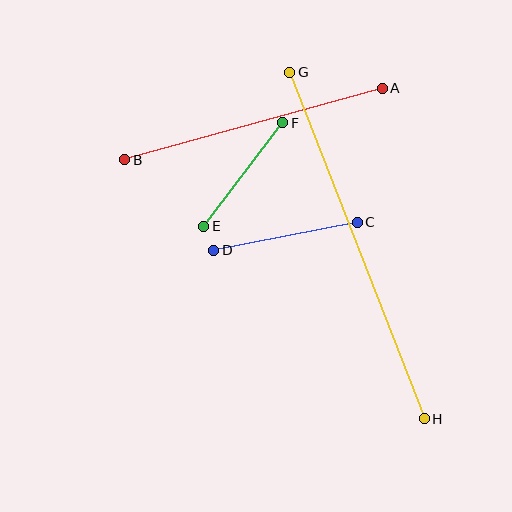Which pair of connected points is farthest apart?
Points G and H are farthest apart.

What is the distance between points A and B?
The distance is approximately 267 pixels.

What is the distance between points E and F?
The distance is approximately 130 pixels.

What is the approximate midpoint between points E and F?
The midpoint is at approximately (243, 175) pixels.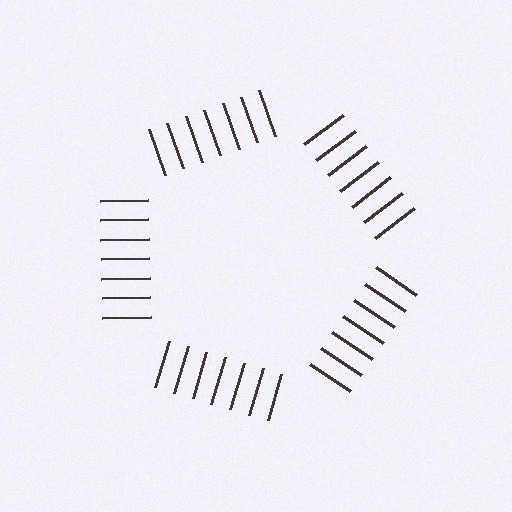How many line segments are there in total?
35 — 7 along each of the 5 edges.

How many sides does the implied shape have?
5 sides — the line-ends trace a pentagon.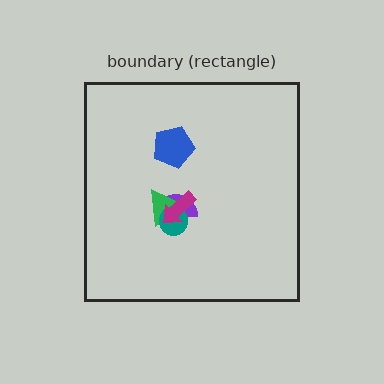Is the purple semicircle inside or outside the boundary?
Inside.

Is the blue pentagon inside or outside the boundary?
Inside.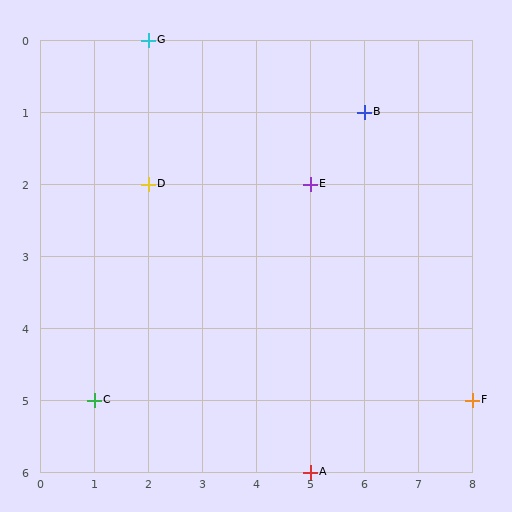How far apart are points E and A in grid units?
Points E and A are 4 rows apart.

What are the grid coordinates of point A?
Point A is at grid coordinates (5, 6).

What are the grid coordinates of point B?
Point B is at grid coordinates (6, 1).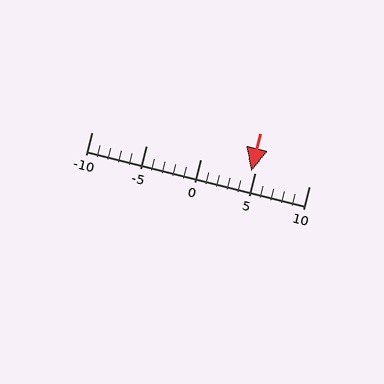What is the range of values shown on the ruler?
The ruler shows values from -10 to 10.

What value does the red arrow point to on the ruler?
The red arrow points to approximately 5.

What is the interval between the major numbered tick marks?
The major tick marks are spaced 5 units apart.